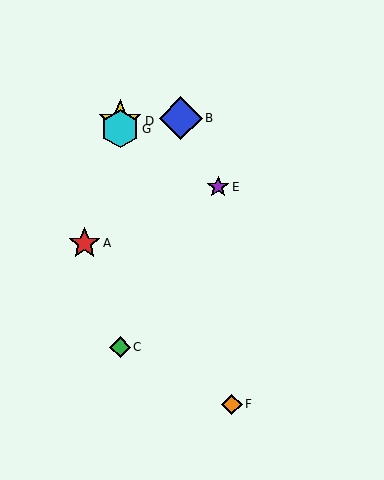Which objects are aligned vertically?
Objects C, D, G are aligned vertically.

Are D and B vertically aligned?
No, D is at x≈120 and B is at x≈181.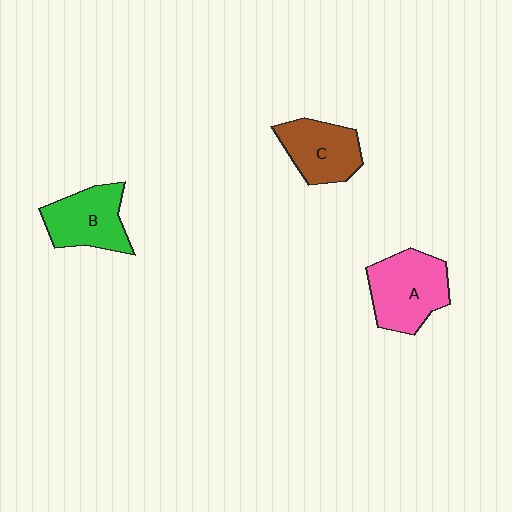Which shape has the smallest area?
Shape C (brown).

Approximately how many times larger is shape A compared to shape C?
Approximately 1.2 times.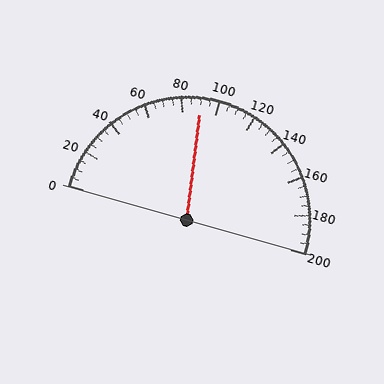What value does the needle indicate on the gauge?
The needle indicates approximately 90.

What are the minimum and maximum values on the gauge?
The gauge ranges from 0 to 200.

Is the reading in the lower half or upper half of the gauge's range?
The reading is in the lower half of the range (0 to 200).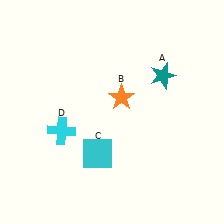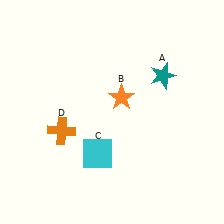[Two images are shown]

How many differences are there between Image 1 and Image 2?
There is 1 difference between the two images.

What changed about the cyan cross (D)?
In Image 1, D is cyan. In Image 2, it changed to orange.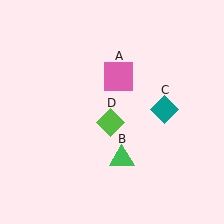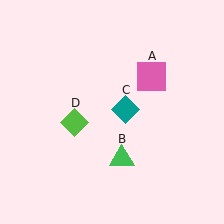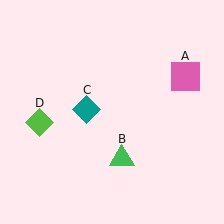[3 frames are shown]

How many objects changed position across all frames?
3 objects changed position: pink square (object A), teal diamond (object C), lime diamond (object D).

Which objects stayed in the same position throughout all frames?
Green triangle (object B) remained stationary.